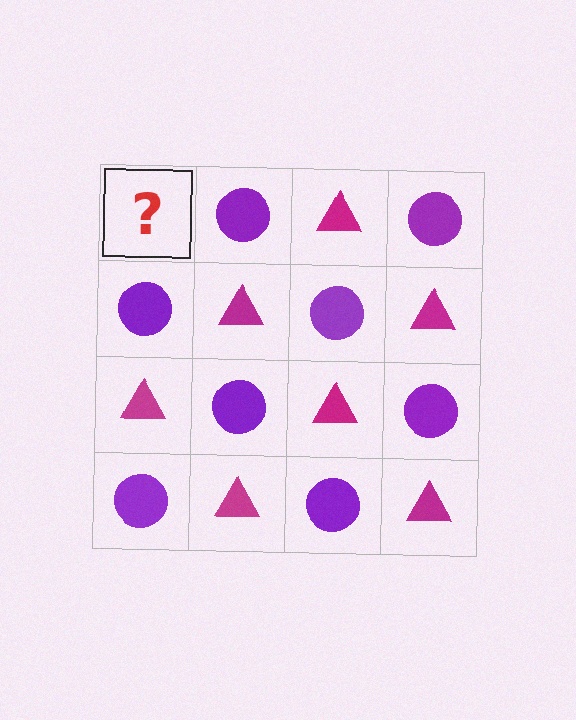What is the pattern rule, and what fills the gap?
The rule is that it alternates magenta triangle and purple circle in a checkerboard pattern. The gap should be filled with a magenta triangle.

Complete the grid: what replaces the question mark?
The question mark should be replaced with a magenta triangle.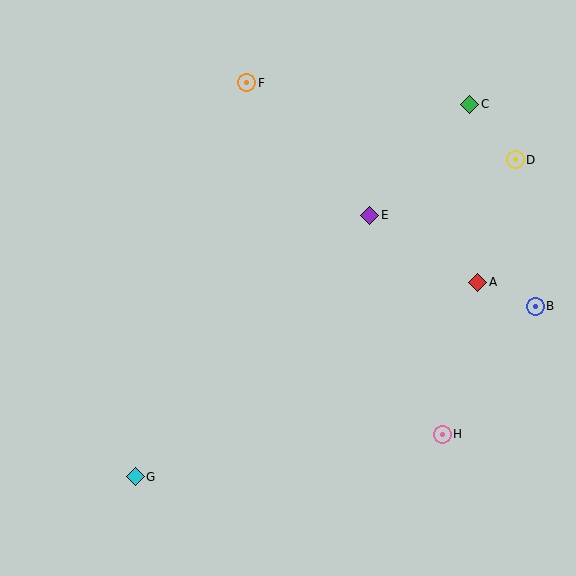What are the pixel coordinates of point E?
Point E is at (370, 215).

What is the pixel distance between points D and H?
The distance between D and H is 284 pixels.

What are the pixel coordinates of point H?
Point H is at (442, 434).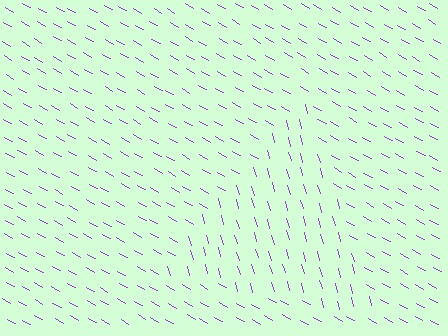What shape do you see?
I see a triangle.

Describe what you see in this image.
The image is filled with small purple line segments. A triangle region in the image has lines oriented differently from the surrounding lines, creating a visible texture boundary.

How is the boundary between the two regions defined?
The boundary is defined purely by a change in line orientation (approximately 45 degrees difference). All lines are the same color and thickness.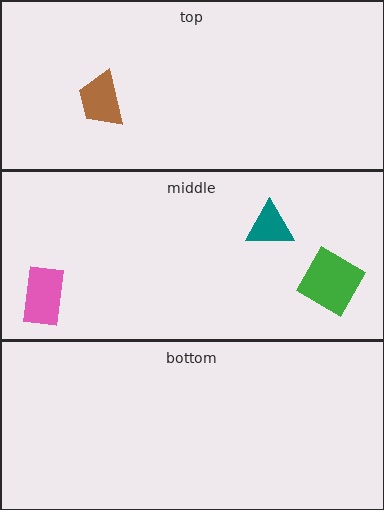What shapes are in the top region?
The brown trapezoid.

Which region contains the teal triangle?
The middle region.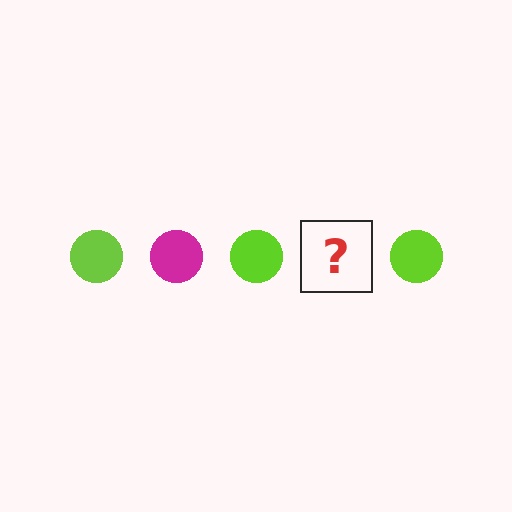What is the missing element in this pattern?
The missing element is a magenta circle.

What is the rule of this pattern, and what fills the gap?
The rule is that the pattern cycles through lime, magenta circles. The gap should be filled with a magenta circle.